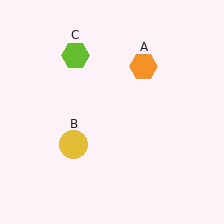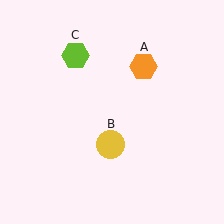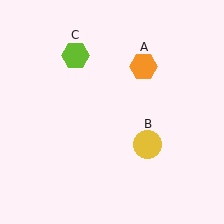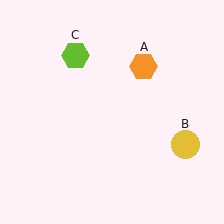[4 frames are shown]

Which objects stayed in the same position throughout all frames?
Orange hexagon (object A) and lime hexagon (object C) remained stationary.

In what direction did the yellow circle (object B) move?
The yellow circle (object B) moved right.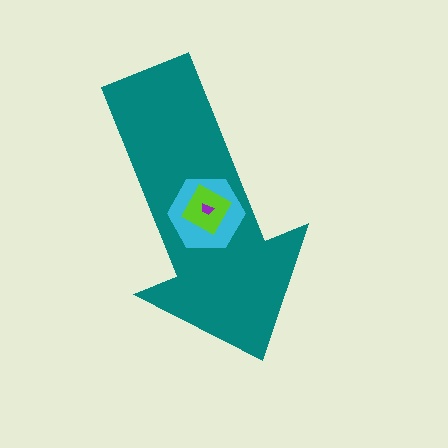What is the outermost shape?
The teal arrow.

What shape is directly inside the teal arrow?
The cyan hexagon.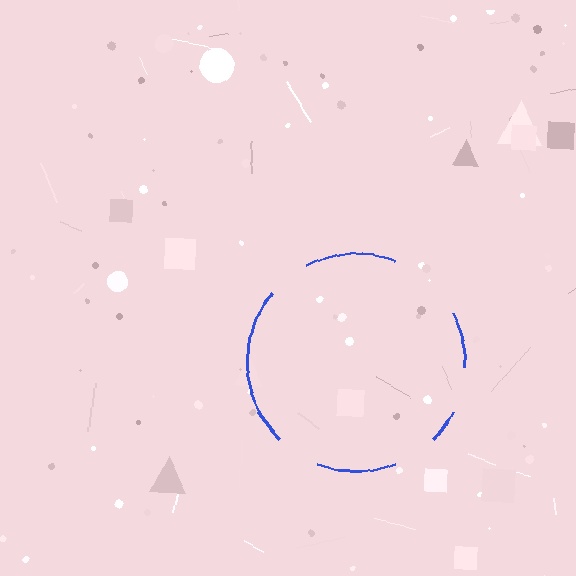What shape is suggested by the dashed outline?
The dashed outline suggests a circle.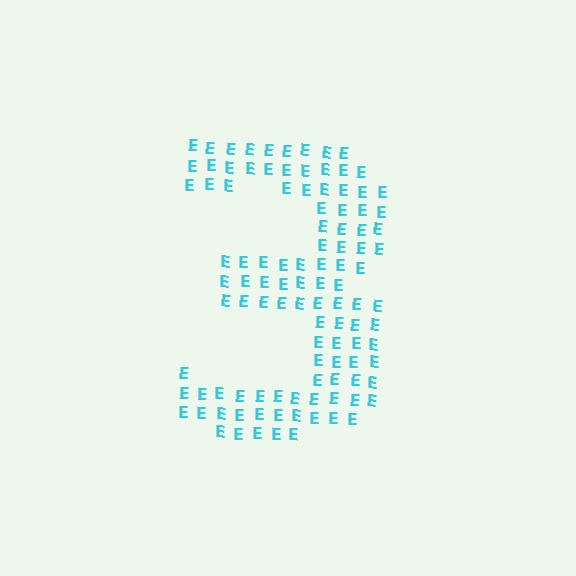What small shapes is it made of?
It is made of small letter E's.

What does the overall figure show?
The overall figure shows the digit 3.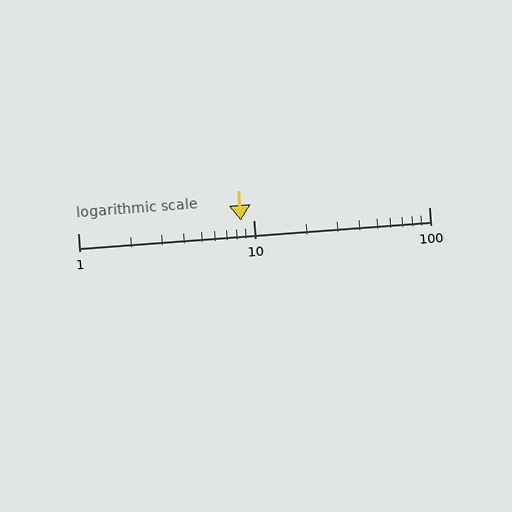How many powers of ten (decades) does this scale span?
The scale spans 2 decades, from 1 to 100.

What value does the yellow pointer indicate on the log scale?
The pointer indicates approximately 8.5.